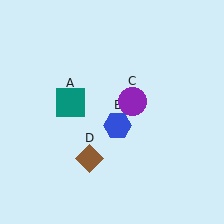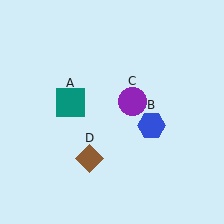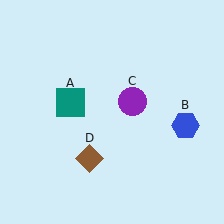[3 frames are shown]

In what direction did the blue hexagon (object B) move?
The blue hexagon (object B) moved right.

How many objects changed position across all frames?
1 object changed position: blue hexagon (object B).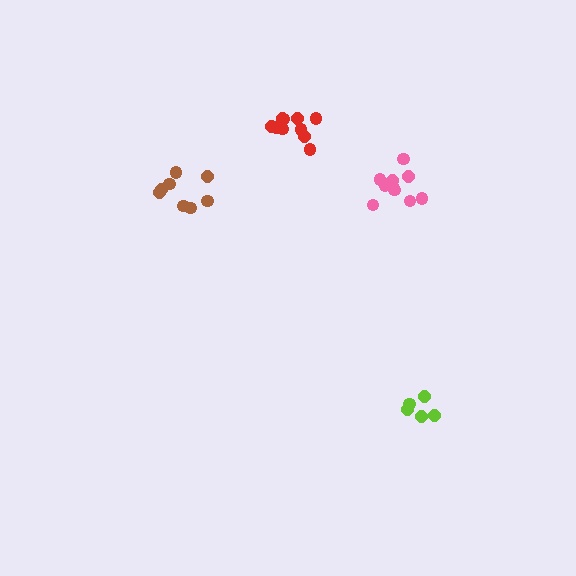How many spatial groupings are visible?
There are 4 spatial groupings.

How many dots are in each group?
Group 1: 8 dots, Group 2: 10 dots, Group 3: 10 dots, Group 4: 5 dots (33 total).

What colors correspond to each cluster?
The clusters are colored: brown, pink, red, lime.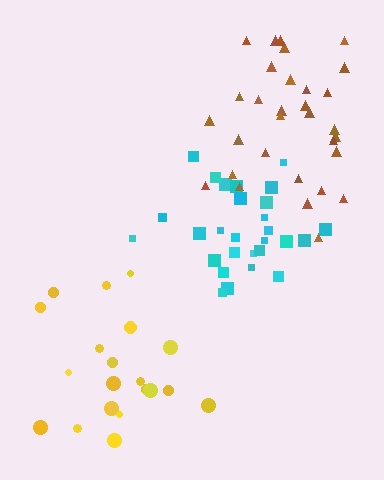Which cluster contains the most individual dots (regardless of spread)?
Brown (32).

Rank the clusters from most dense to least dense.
cyan, yellow, brown.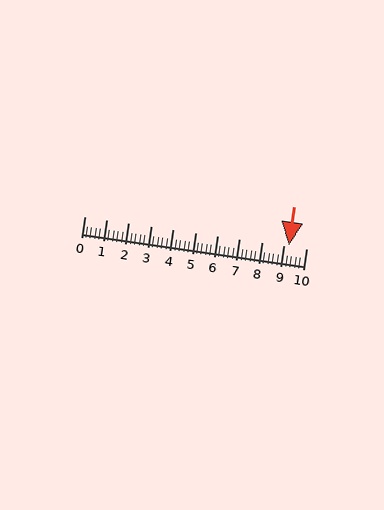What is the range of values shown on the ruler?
The ruler shows values from 0 to 10.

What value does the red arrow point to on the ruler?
The red arrow points to approximately 9.2.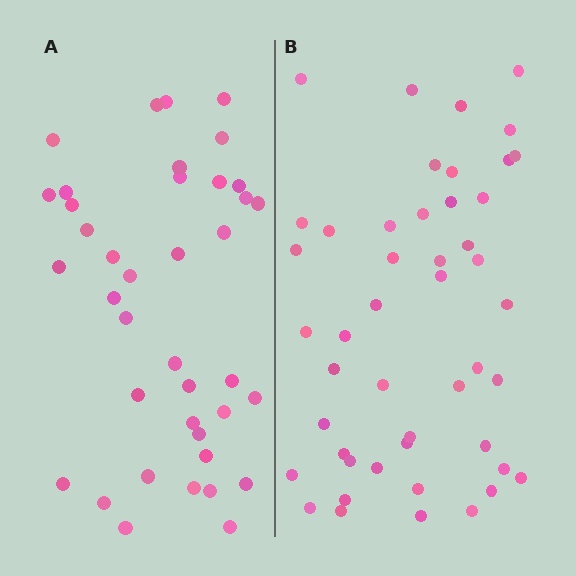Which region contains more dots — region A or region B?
Region B (the right region) has more dots.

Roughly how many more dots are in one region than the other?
Region B has roughly 8 or so more dots than region A.